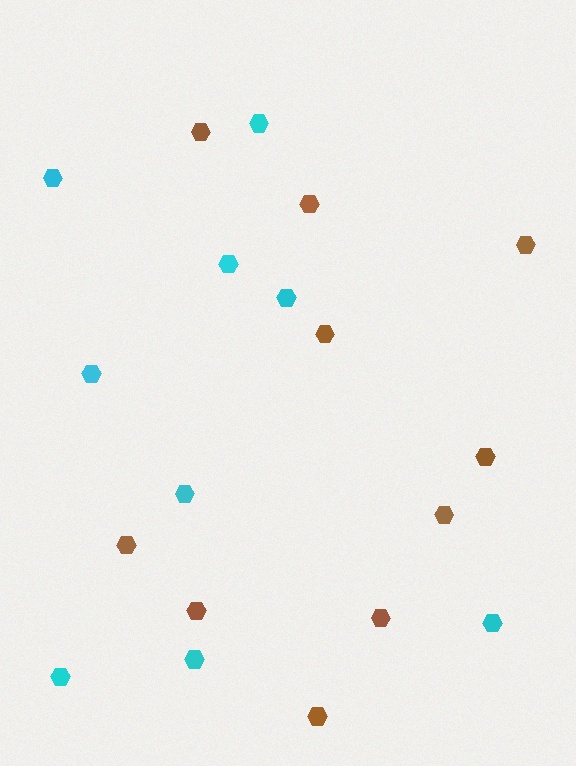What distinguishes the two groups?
There are 2 groups: one group of brown hexagons (10) and one group of cyan hexagons (9).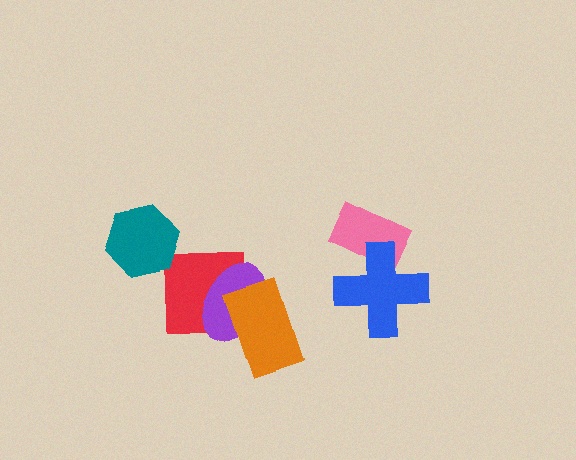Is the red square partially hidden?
Yes, it is partially covered by another shape.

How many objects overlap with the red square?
2 objects overlap with the red square.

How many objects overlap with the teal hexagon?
0 objects overlap with the teal hexagon.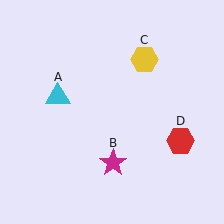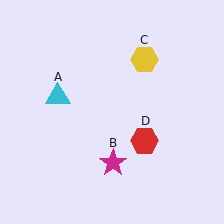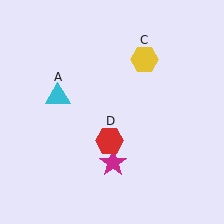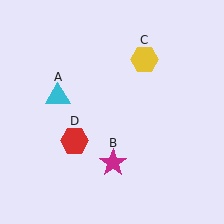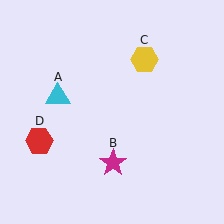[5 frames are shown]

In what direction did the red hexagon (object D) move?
The red hexagon (object D) moved left.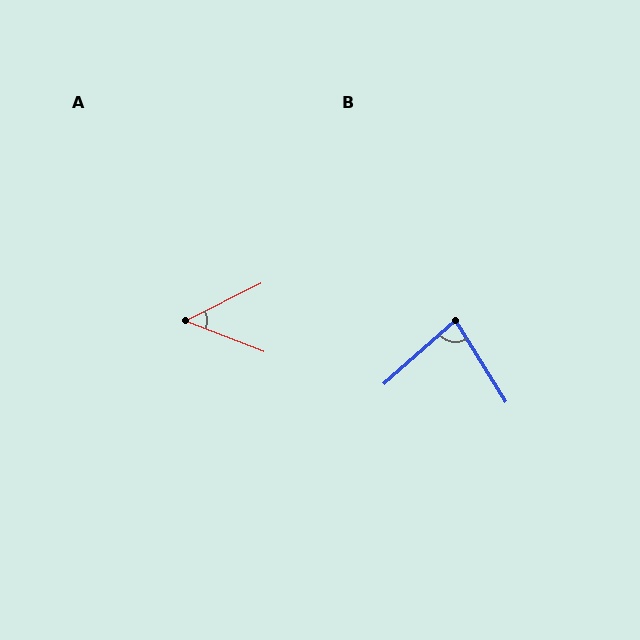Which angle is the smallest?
A, at approximately 48 degrees.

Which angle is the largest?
B, at approximately 80 degrees.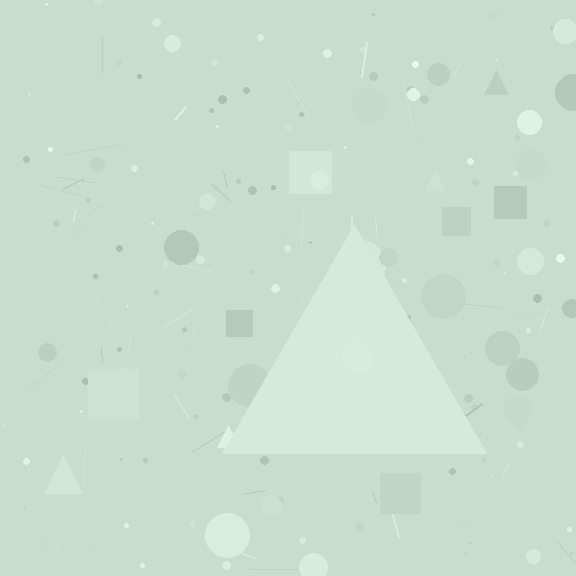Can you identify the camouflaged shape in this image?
The camouflaged shape is a triangle.